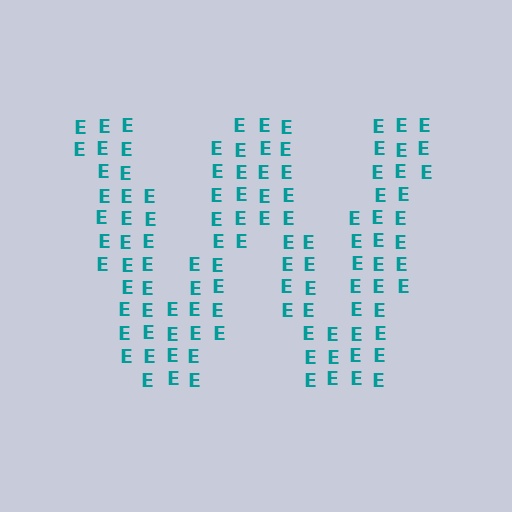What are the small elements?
The small elements are letter E's.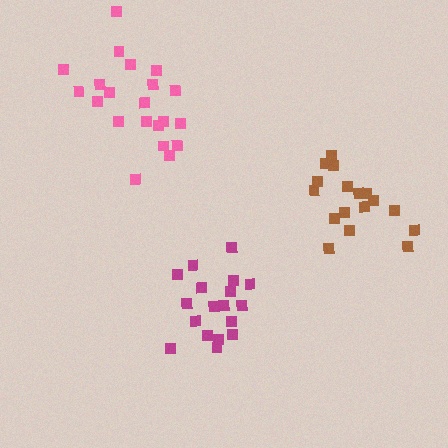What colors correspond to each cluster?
The clusters are colored: magenta, pink, brown.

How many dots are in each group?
Group 1: 18 dots, Group 2: 21 dots, Group 3: 17 dots (56 total).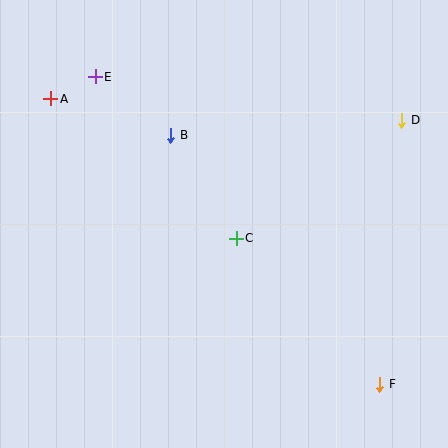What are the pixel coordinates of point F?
Point F is at (380, 384).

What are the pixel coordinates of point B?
Point B is at (171, 135).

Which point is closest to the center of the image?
Point C at (236, 238) is closest to the center.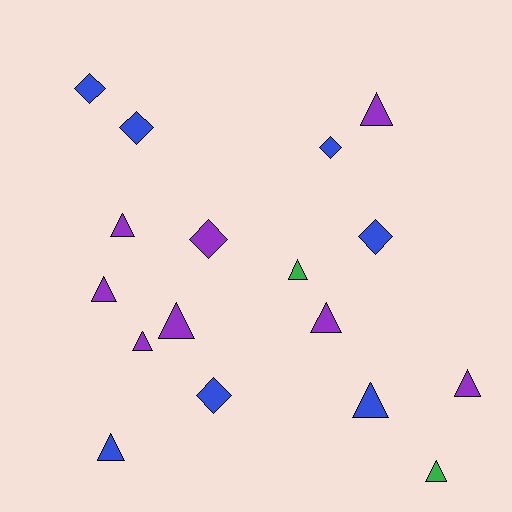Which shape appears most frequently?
Triangle, with 11 objects.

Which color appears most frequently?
Purple, with 8 objects.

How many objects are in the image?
There are 17 objects.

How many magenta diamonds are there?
There are no magenta diamonds.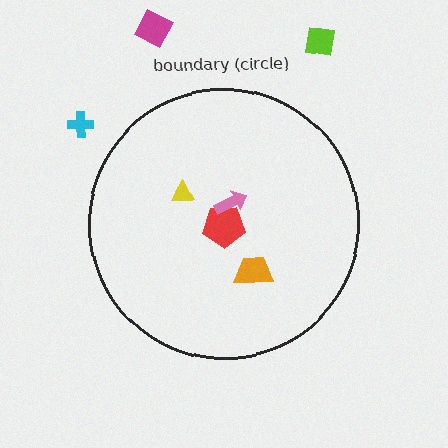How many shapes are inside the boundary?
4 inside, 3 outside.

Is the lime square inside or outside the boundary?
Outside.